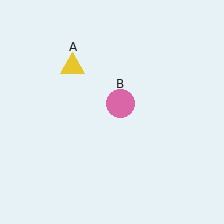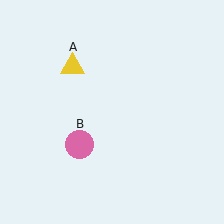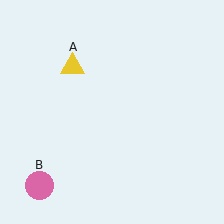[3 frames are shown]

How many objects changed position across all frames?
1 object changed position: pink circle (object B).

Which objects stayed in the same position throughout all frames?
Yellow triangle (object A) remained stationary.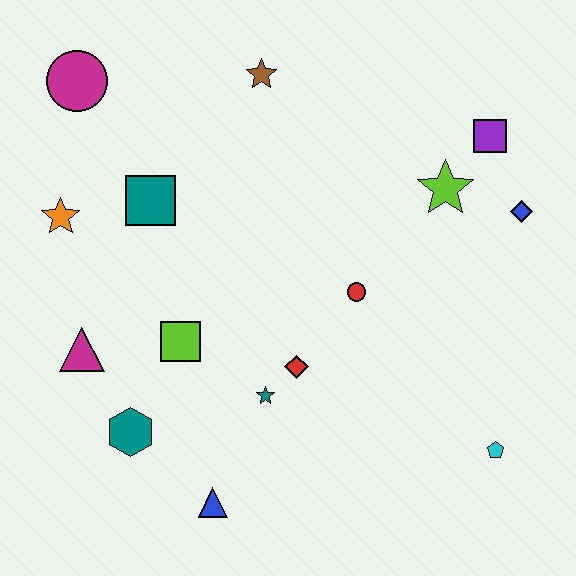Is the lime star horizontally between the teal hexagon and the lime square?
No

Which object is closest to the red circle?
The red diamond is closest to the red circle.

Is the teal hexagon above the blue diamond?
No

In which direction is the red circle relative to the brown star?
The red circle is below the brown star.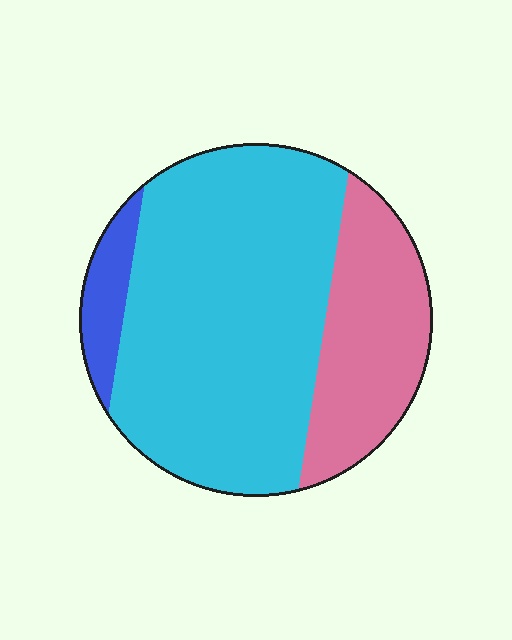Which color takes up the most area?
Cyan, at roughly 65%.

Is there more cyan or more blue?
Cyan.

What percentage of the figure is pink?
Pink takes up about one quarter (1/4) of the figure.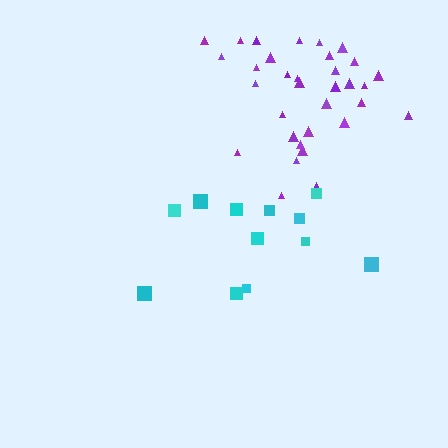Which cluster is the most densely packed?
Purple.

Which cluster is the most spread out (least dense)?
Cyan.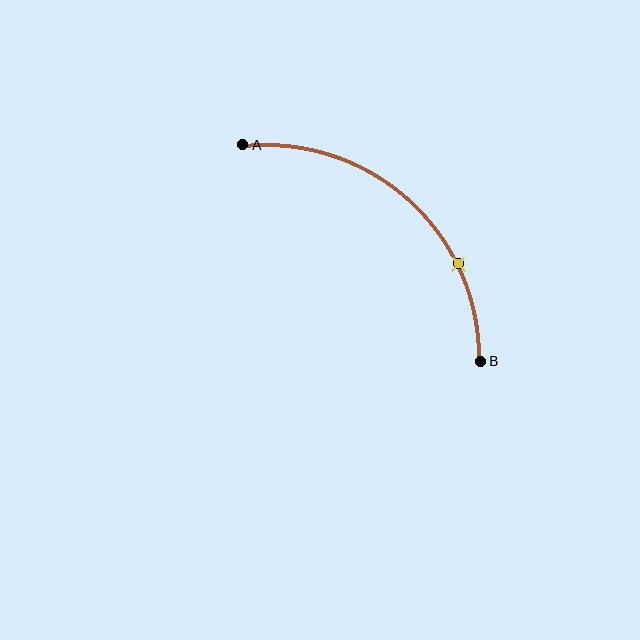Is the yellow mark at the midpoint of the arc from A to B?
No. The yellow mark lies on the arc but is closer to endpoint B. The arc midpoint would be at the point on the curve equidistant along the arc from both A and B.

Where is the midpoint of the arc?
The arc midpoint is the point on the curve farthest from the straight line joining A and B. It sits above and to the right of that line.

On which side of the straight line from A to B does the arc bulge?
The arc bulges above and to the right of the straight line connecting A and B.